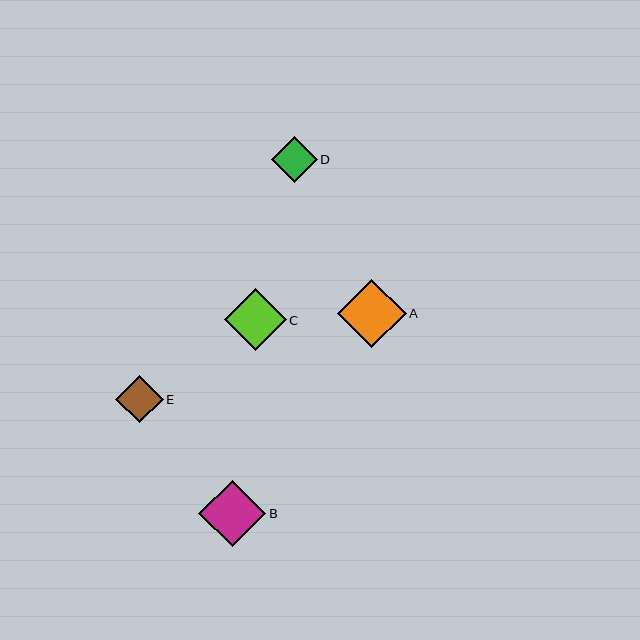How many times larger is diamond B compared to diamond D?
Diamond B is approximately 1.5 times the size of diamond D.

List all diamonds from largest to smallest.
From largest to smallest: A, B, C, E, D.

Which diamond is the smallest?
Diamond D is the smallest with a size of approximately 46 pixels.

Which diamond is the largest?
Diamond A is the largest with a size of approximately 69 pixels.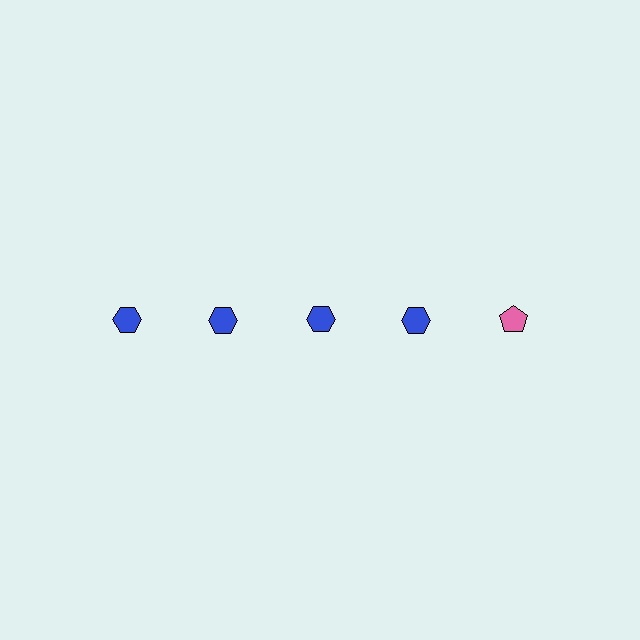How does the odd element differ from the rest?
It differs in both color (pink instead of blue) and shape (pentagon instead of hexagon).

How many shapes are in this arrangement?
There are 5 shapes arranged in a grid pattern.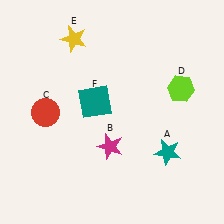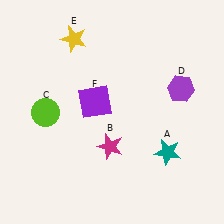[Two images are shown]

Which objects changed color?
C changed from red to lime. D changed from lime to purple. F changed from teal to purple.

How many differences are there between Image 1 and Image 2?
There are 3 differences between the two images.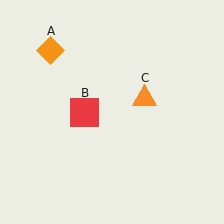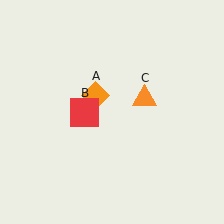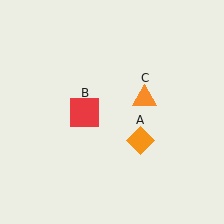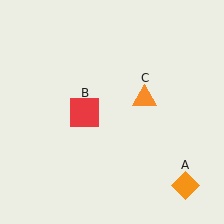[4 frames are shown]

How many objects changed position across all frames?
1 object changed position: orange diamond (object A).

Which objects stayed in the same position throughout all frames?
Red square (object B) and orange triangle (object C) remained stationary.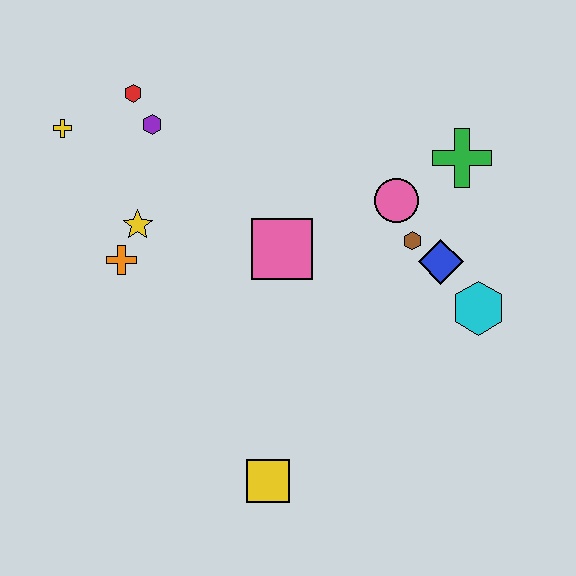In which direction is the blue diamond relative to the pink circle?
The blue diamond is below the pink circle.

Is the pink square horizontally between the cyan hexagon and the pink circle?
No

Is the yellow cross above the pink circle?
Yes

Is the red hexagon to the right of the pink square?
No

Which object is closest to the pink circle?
The brown hexagon is closest to the pink circle.